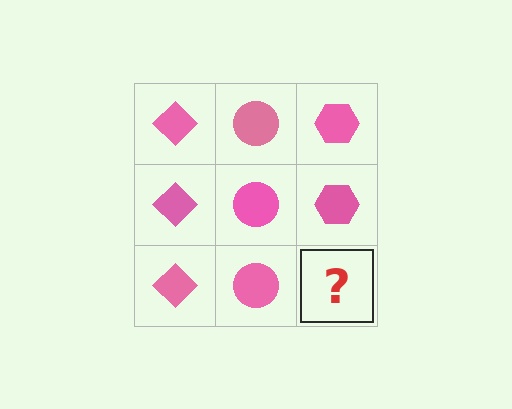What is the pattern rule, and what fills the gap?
The rule is that each column has a consistent shape. The gap should be filled with a pink hexagon.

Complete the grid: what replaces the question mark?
The question mark should be replaced with a pink hexagon.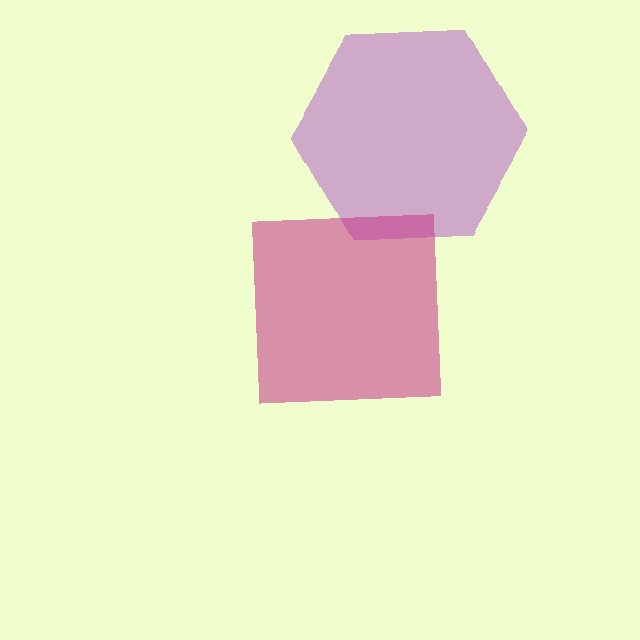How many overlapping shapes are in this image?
There are 2 overlapping shapes in the image.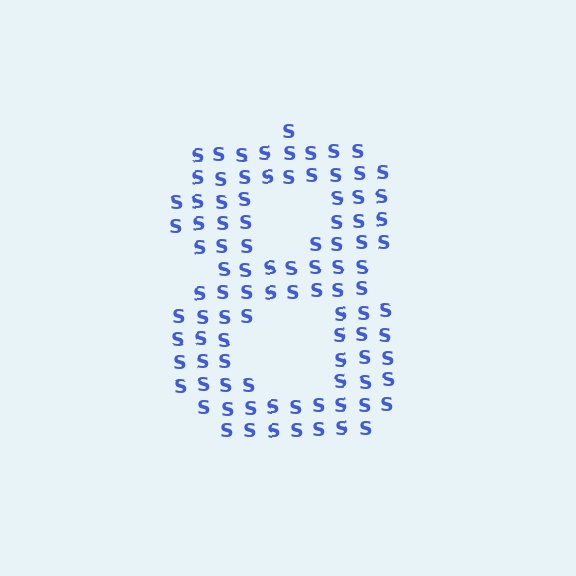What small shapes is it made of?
It is made of small letter S's.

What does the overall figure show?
The overall figure shows the digit 8.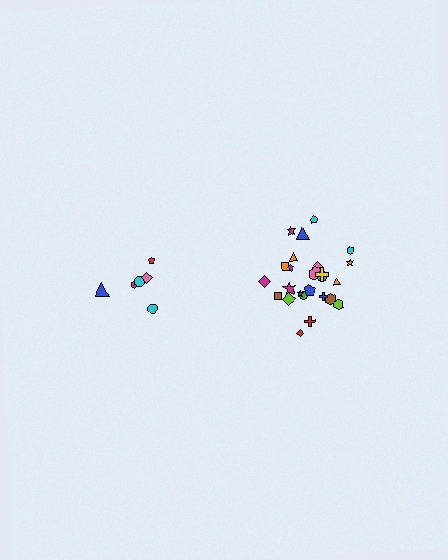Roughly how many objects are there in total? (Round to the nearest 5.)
Roughly 30 objects in total.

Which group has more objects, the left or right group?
The right group.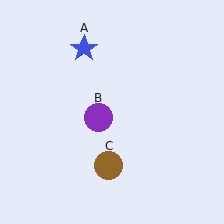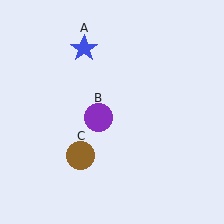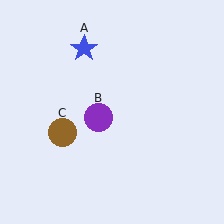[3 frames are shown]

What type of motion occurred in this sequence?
The brown circle (object C) rotated clockwise around the center of the scene.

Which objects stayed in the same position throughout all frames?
Blue star (object A) and purple circle (object B) remained stationary.